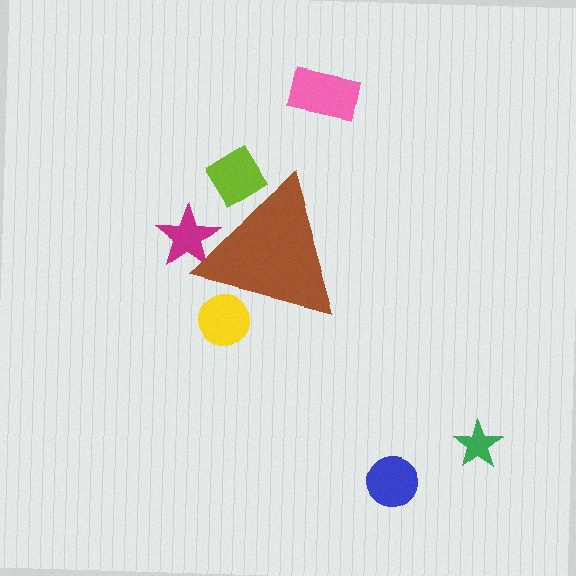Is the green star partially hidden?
No, the green star is fully visible.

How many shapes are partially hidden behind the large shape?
3 shapes are partially hidden.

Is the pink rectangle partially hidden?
No, the pink rectangle is fully visible.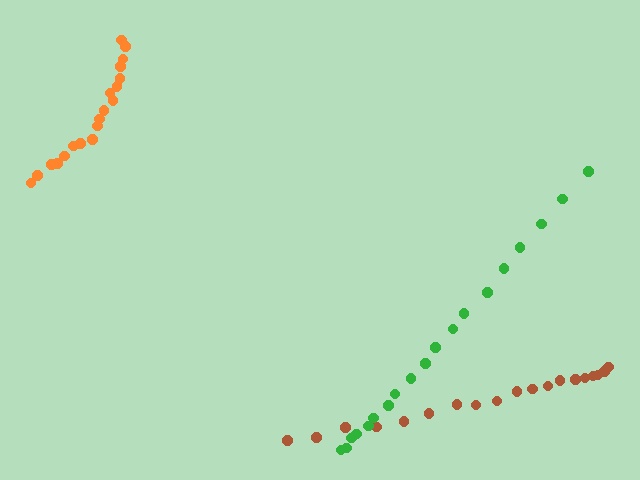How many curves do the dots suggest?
There are 3 distinct paths.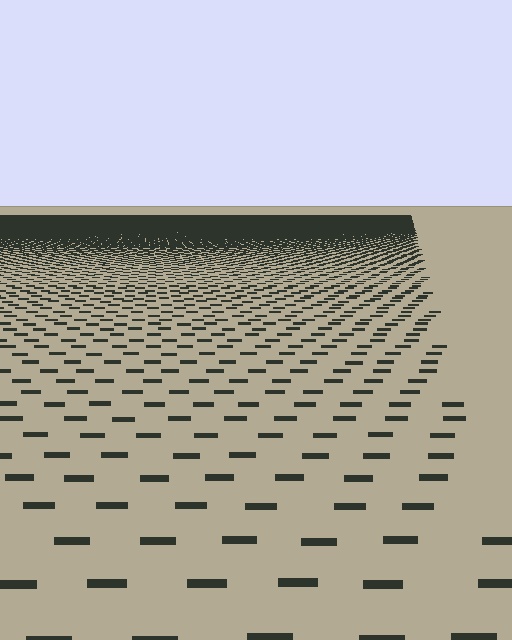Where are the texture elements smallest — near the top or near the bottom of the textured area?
Near the top.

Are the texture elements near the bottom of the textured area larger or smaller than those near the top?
Larger. Near the bottom, elements are closer to the viewer and appear at a bigger on-screen size.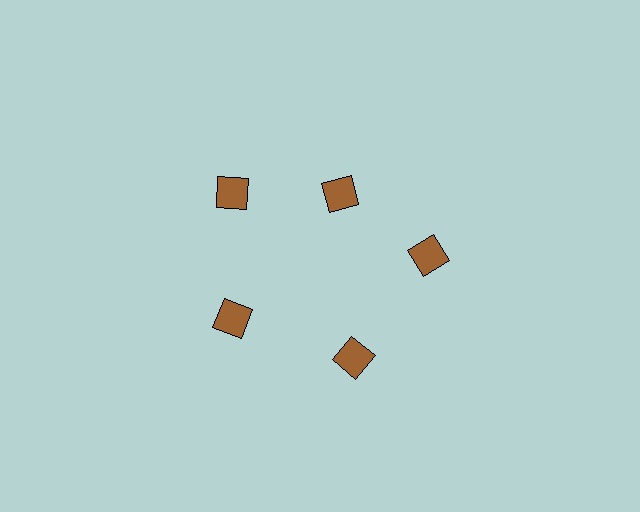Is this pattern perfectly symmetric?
No. The 5 brown diamonds are arranged in a ring, but one element near the 1 o'clock position is pulled inward toward the center, breaking the 5-fold rotational symmetry.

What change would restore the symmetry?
The symmetry would be restored by moving it outward, back onto the ring so that all 5 diamonds sit at equal angles and equal distance from the center.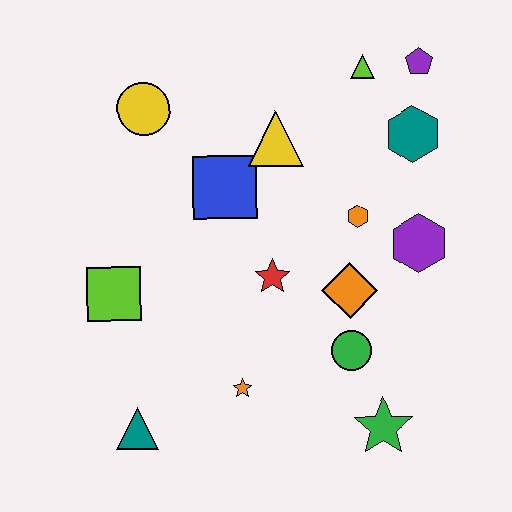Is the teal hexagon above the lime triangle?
No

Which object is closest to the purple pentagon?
The lime triangle is closest to the purple pentagon.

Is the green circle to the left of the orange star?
No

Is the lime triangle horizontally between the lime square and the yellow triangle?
No